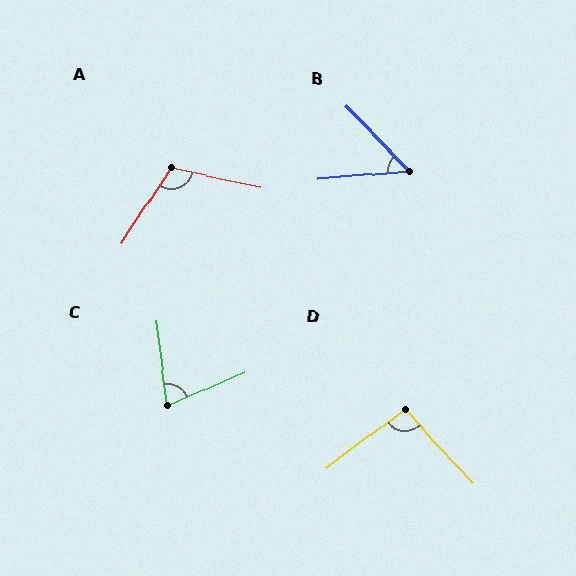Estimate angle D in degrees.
Approximately 96 degrees.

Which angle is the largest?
A, at approximately 111 degrees.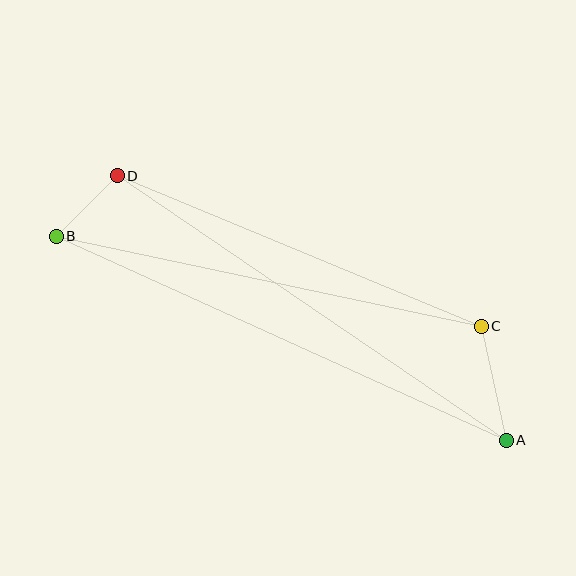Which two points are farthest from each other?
Points A and B are farthest from each other.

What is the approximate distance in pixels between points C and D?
The distance between C and D is approximately 394 pixels.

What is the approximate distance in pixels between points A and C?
The distance between A and C is approximately 117 pixels.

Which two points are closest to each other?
Points B and D are closest to each other.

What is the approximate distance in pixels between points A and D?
The distance between A and D is approximately 470 pixels.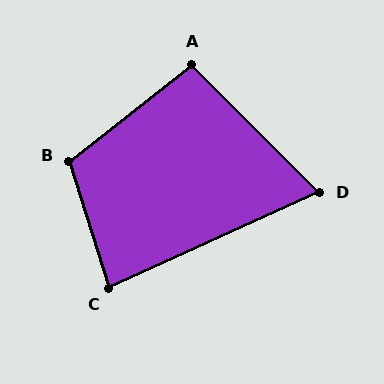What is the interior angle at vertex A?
Approximately 97 degrees (obtuse).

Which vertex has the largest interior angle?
B, at approximately 110 degrees.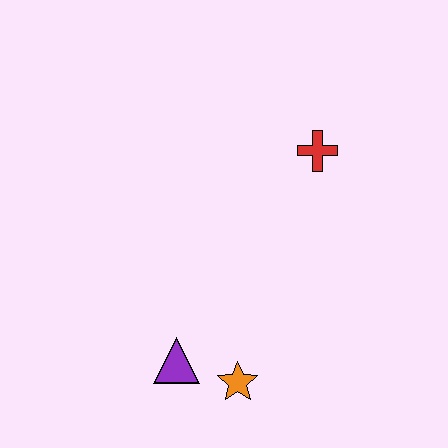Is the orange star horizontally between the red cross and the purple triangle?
Yes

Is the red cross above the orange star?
Yes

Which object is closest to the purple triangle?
The orange star is closest to the purple triangle.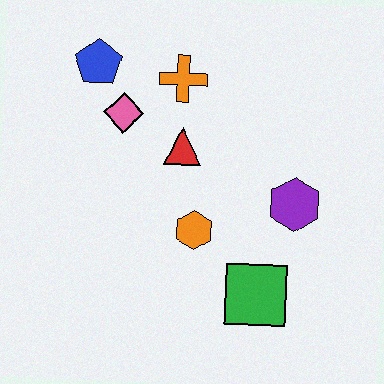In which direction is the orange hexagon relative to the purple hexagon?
The orange hexagon is to the left of the purple hexagon.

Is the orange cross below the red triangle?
No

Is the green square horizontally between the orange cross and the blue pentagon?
No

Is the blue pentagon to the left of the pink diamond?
Yes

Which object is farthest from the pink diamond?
The green square is farthest from the pink diamond.